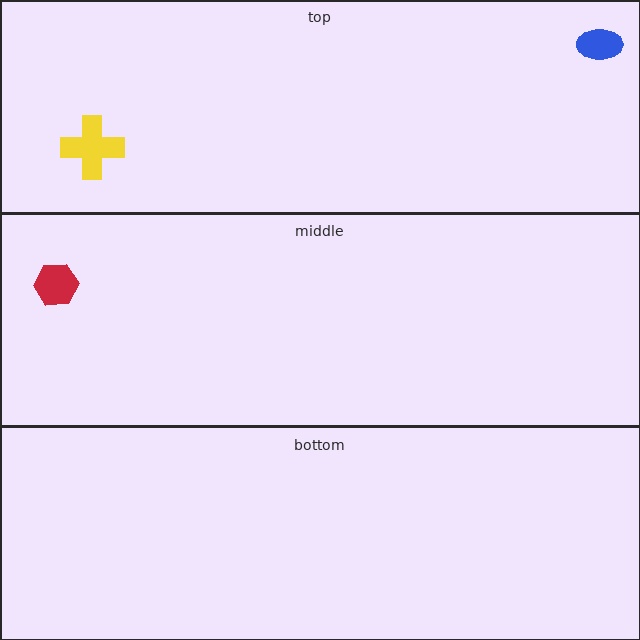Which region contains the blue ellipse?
The top region.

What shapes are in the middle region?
The red hexagon.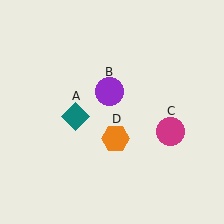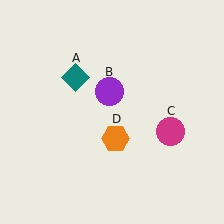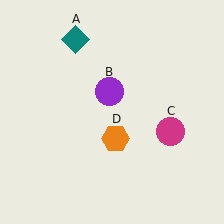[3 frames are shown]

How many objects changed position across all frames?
1 object changed position: teal diamond (object A).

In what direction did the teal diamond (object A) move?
The teal diamond (object A) moved up.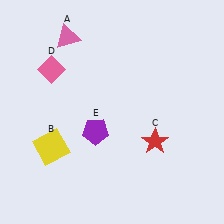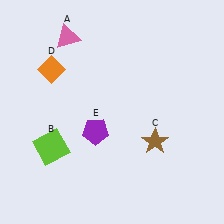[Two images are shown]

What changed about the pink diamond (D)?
In Image 1, D is pink. In Image 2, it changed to orange.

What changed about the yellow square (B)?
In Image 1, B is yellow. In Image 2, it changed to lime.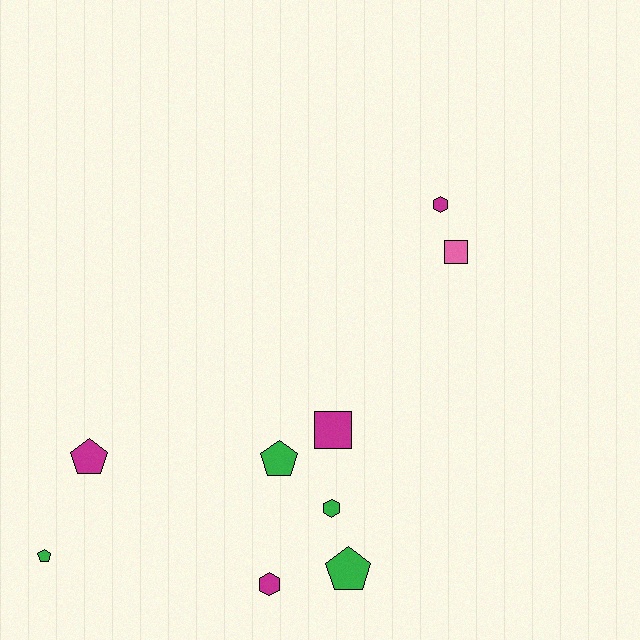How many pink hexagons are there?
There are no pink hexagons.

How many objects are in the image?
There are 9 objects.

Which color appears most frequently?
Magenta, with 4 objects.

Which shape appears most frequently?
Pentagon, with 4 objects.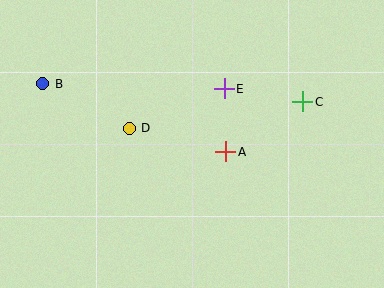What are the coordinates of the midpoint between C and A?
The midpoint between C and A is at (264, 127).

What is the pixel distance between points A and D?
The distance between A and D is 99 pixels.